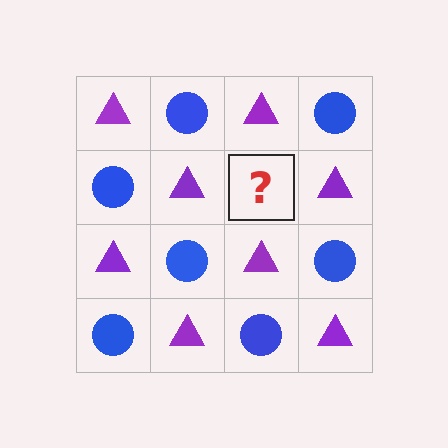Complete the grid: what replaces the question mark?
The question mark should be replaced with a blue circle.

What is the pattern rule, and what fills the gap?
The rule is that it alternates purple triangle and blue circle in a checkerboard pattern. The gap should be filled with a blue circle.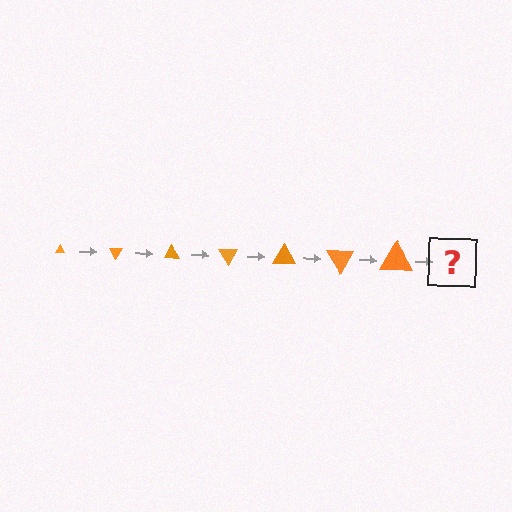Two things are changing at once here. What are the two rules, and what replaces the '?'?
The two rules are that the triangle grows larger each step and it rotates 60 degrees each step. The '?' should be a triangle, larger than the previous one and rotated 420 degrees from the start.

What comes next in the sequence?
The next element should be a triangle, larger than the previous one and rotated 420 degrees from the start.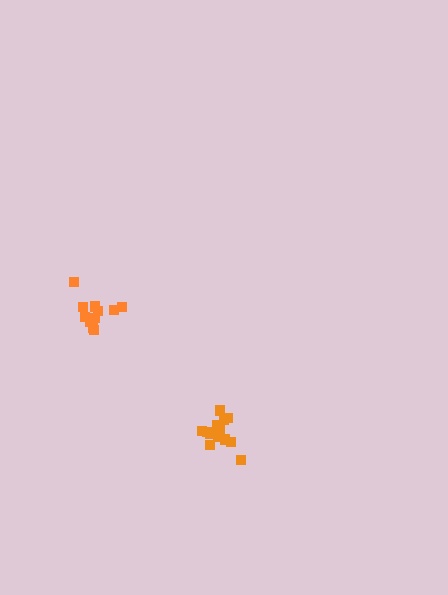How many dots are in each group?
Group 1: 14 dots, Group 2: 12 dots (26 total).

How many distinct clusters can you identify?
There are 2 distinct clusters.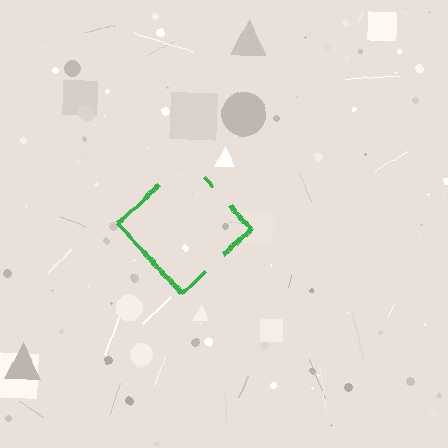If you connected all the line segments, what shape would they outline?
They would outline a diamond.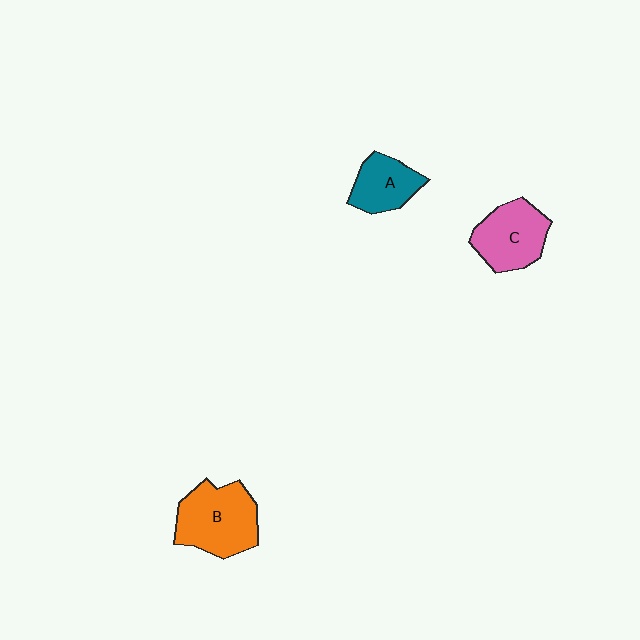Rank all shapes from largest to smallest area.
From largest to smallest: B (orange), C (pink), A (teal).